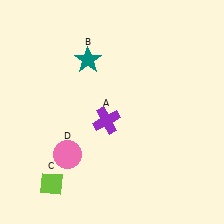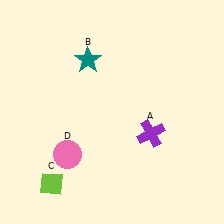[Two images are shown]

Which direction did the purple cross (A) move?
The purple cross (A) moved right.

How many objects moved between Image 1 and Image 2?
1 object moved between the two images.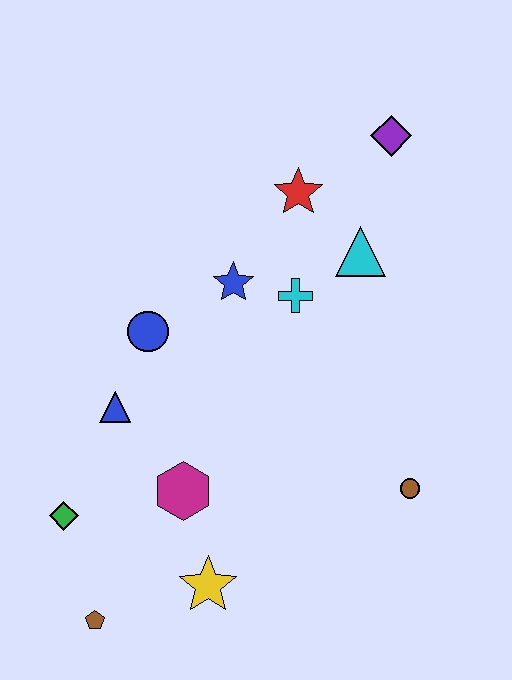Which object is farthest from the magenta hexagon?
The purple diamond is farthest from the magenta hexagon.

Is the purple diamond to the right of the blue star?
Yes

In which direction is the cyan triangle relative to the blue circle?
The cyan triangle is to the right of the blue circle.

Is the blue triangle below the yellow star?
No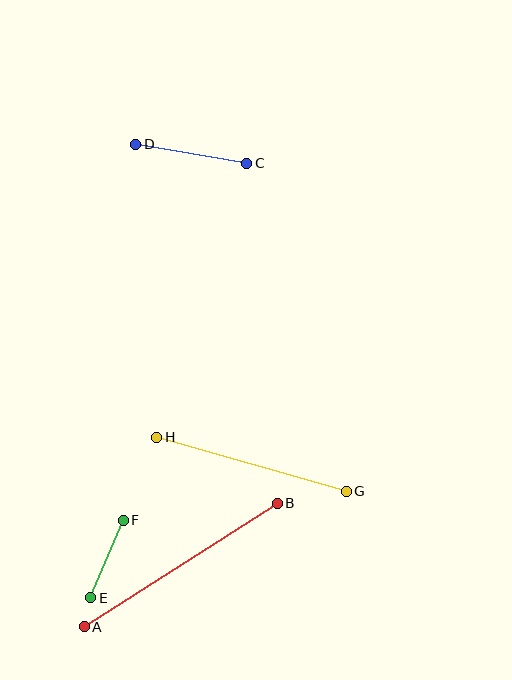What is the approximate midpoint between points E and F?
The midpoint is at approximately (107, 559) pixels.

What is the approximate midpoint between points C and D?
The midpoint is at approximately (191, 154) pixels.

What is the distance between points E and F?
The distance is approximately 84 pixels.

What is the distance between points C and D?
The distance is approximately 113 pixels.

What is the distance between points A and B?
The distance is approximately 229 pixels.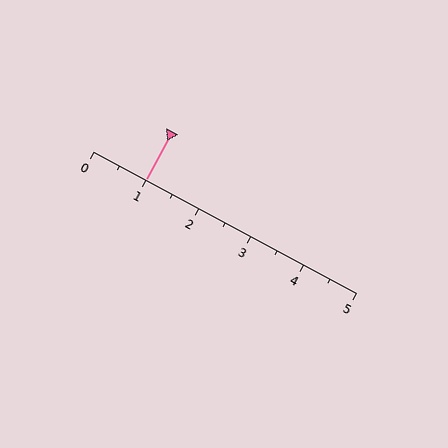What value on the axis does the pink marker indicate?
The marker indicates approximately 1.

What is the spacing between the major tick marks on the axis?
The major ticks are spaced 1 apart.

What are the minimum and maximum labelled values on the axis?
The axis runs from 0 to 5.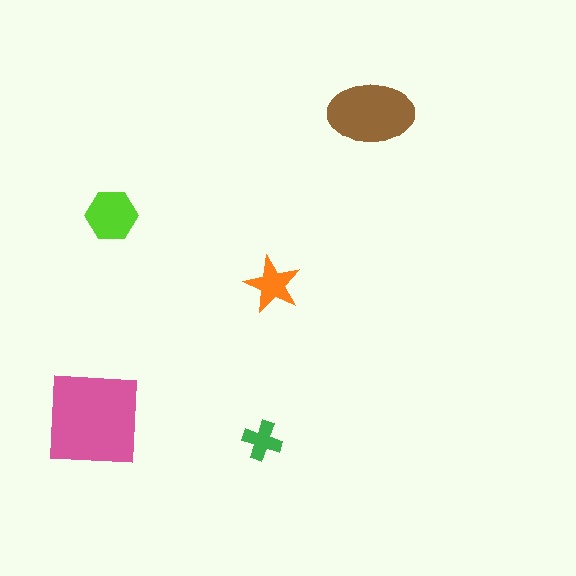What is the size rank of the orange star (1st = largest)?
4th.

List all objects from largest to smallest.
The pink square, the brown ellipse, the lime hexagon, the orange star, the green cross.